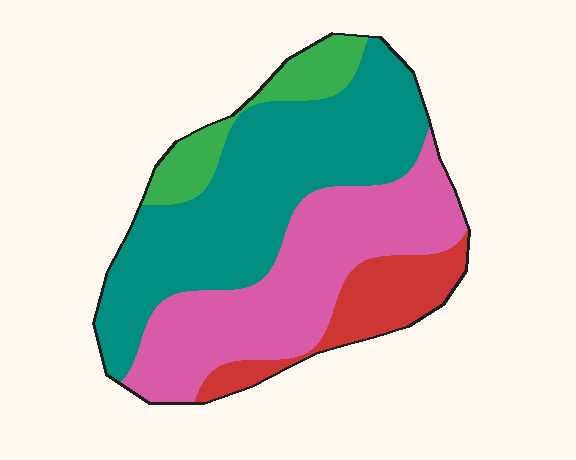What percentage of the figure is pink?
Pink covers 35% of the figure.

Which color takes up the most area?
Teal, at roughly 45%.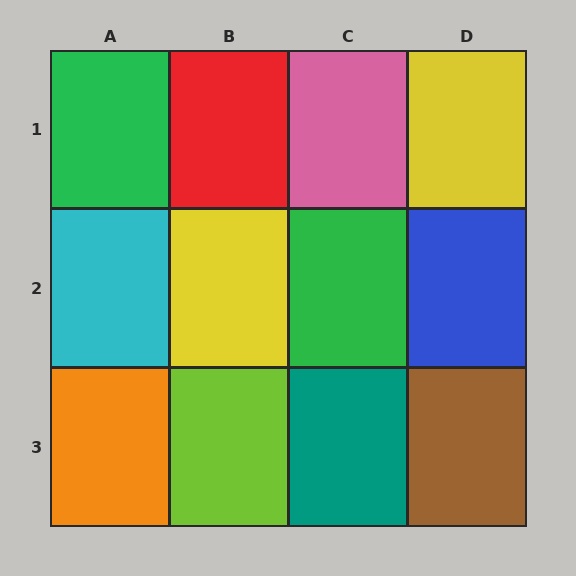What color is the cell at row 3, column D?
Brown.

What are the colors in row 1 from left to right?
Green, red, pink, yellow.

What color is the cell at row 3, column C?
Teal.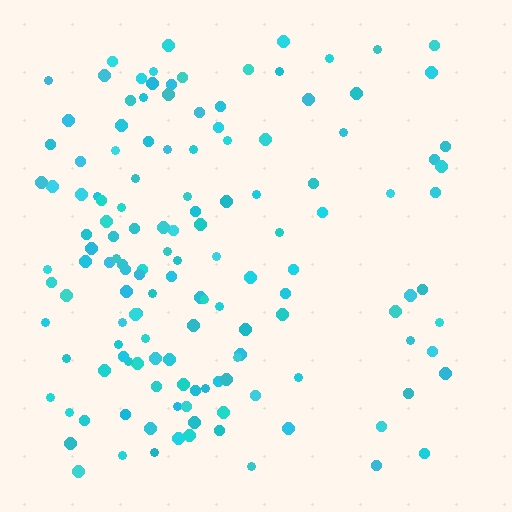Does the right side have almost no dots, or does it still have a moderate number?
Still a moderate number, just noticeably fewer than the left.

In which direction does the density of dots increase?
From right to left, with the left side densest.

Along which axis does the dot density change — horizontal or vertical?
Horizontal.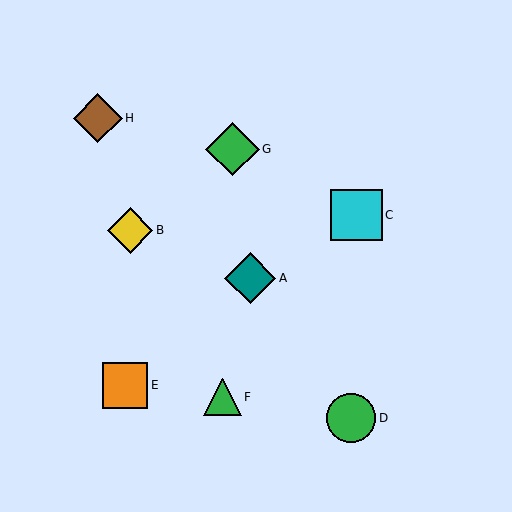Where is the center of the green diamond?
The center of the green diamond is at (233, 149).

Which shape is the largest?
The green diamond (labeled G) is the largest.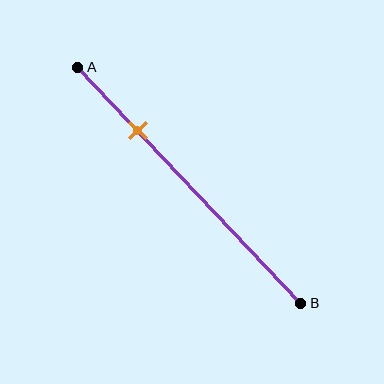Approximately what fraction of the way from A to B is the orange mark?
The orange mark is approximately 25% of the way from A to B.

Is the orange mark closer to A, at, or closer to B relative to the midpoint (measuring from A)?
The orange mark is closer to point A than the midpoint of segment AB.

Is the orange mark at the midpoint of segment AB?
No, the mark is at about 25% from A, not at the 50% midpoint.